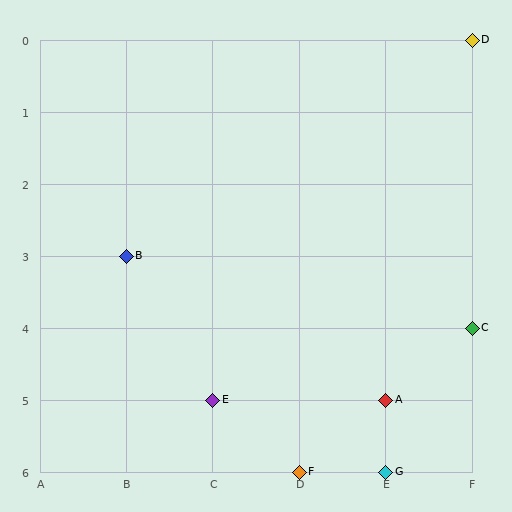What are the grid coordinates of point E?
Point E is at grid coordinates (C, 5).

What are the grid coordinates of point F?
Point F is at grid coordinates (D, 6).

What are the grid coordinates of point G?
Point G is at grid coordinates (E, 6).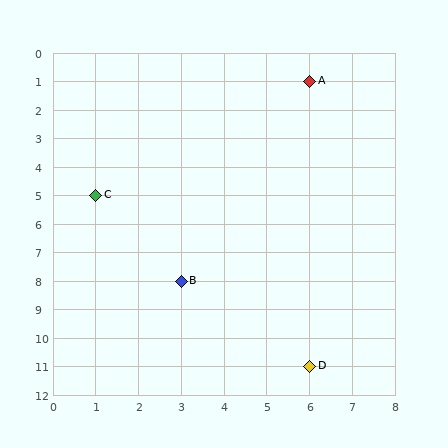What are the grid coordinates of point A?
Point A is at grid coordinates (6, 1).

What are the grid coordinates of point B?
Point B is at grid coordinates (3, 8).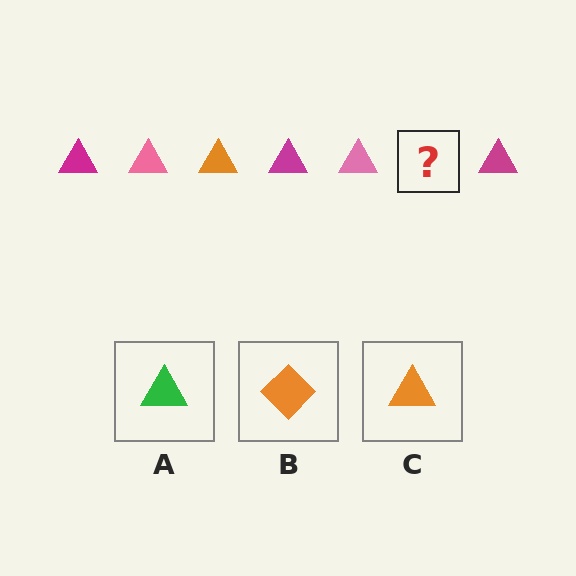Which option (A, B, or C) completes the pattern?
C.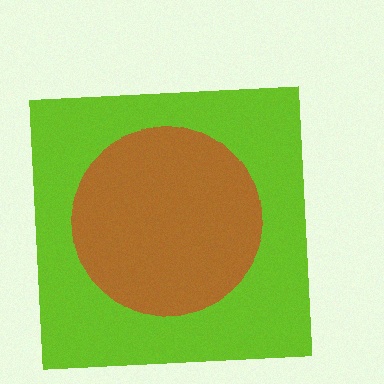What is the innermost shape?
The brown circle.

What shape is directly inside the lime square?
The brown circle.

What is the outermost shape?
The lime square.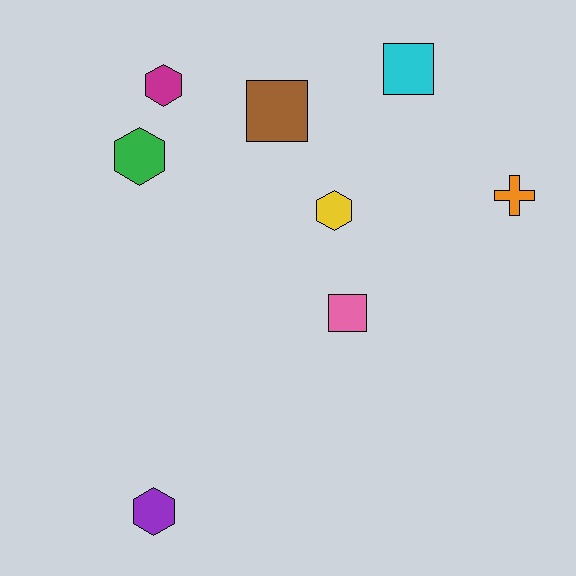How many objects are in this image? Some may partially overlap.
There are 8 objects.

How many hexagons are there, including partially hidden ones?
There are 4 hexagons.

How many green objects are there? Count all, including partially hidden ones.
There is 1 green object.